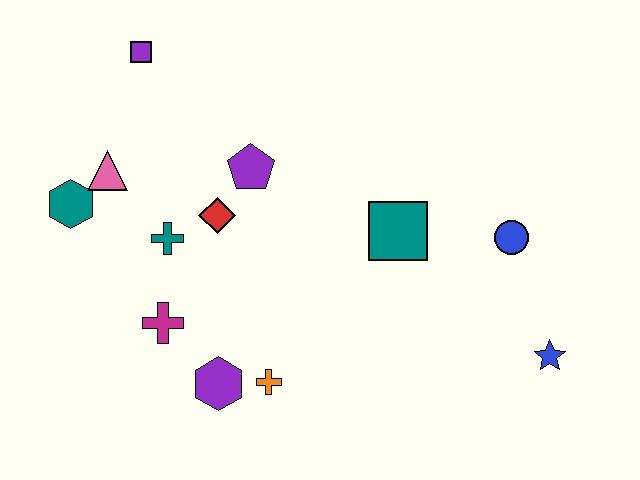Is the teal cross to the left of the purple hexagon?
Yes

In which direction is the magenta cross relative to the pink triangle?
The magenta cross is below the pink triangle.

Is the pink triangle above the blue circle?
Yes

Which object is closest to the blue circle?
The teal square is closest to the blue circle.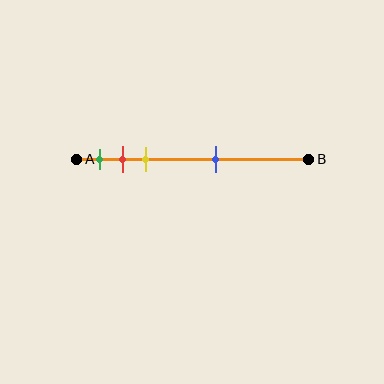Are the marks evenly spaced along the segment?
No, the marks are not evenly spaced.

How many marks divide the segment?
There are 4 marks dividing the segment.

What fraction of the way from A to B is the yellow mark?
The yellow mark is approximately 30% (0.3) of the way from A to B.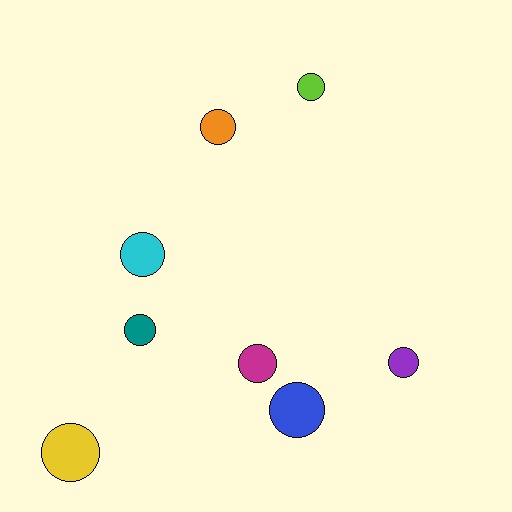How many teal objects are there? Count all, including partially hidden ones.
There is 1 teal object.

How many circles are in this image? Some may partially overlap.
There are 8 circles.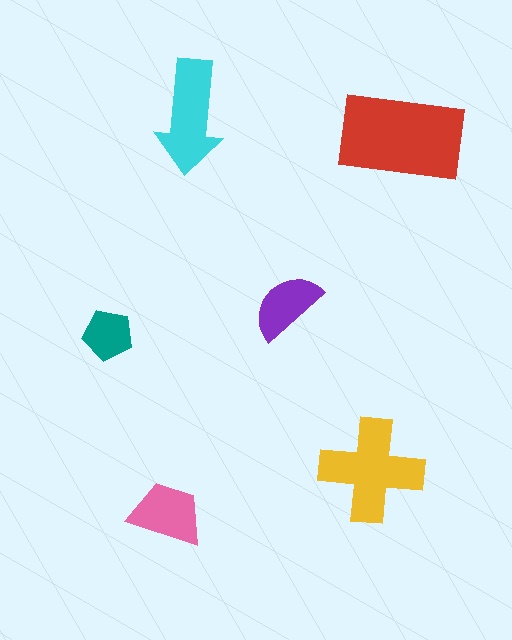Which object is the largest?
The red rectangle.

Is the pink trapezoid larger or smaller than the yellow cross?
Smaller.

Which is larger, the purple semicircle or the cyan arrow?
The cyan arrow.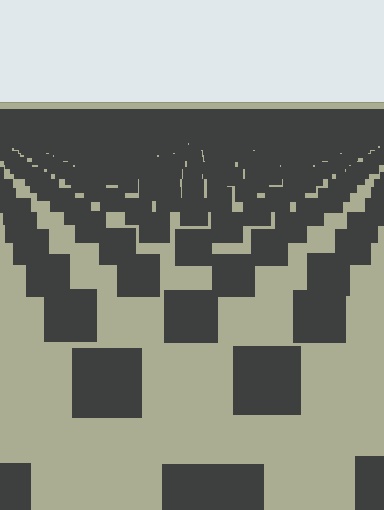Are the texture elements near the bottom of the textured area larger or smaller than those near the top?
Larger. Near the bottom, elements are closer to the viewer and appear at a bigger on-screen size.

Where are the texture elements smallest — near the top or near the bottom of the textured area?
Near the top.